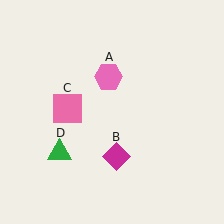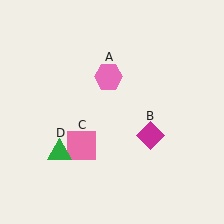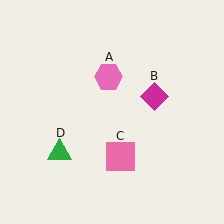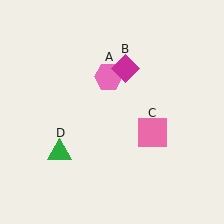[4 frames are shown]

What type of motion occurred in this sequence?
The magenta diamond (object B), pink square (object C) rotated counterclockwise around the center of the scene.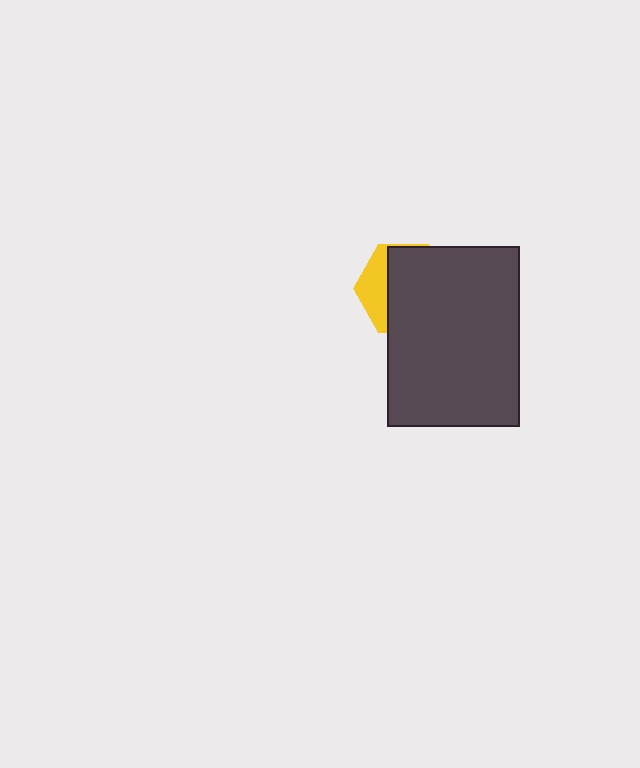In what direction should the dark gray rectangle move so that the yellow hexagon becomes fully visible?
The dark gray rectangle should move right. That is the shortest direction to clear the overlap and leave the yellow hexagon fully visible.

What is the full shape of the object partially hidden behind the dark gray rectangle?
The partially hidden object is a yellow hexagon.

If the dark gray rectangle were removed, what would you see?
You would see the complete yellow hexagon.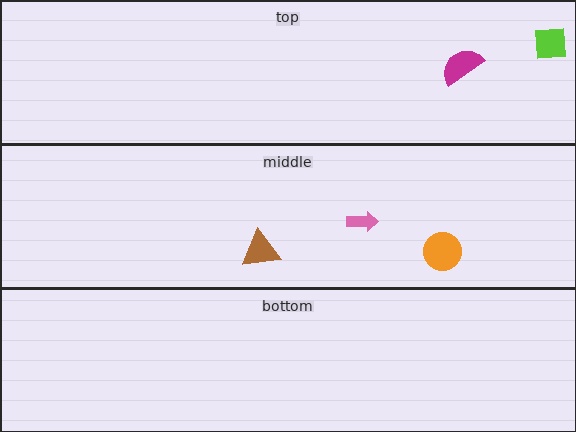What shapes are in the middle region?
The pink arrow, the brown triangle, the orange circle.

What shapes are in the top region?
The lime square, the magenta semicircle.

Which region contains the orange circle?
The middle region.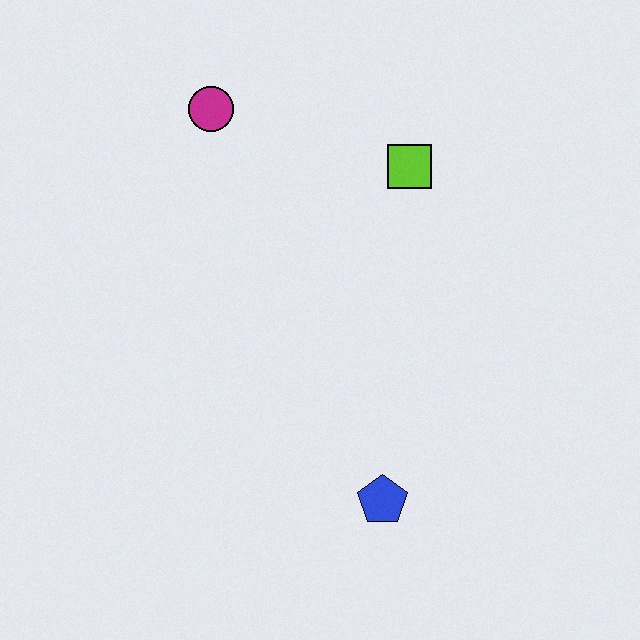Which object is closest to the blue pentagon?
The lime square is closest to the blue pentagon.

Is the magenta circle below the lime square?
No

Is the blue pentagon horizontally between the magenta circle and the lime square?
Yes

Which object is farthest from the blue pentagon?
The magenta circle is farthest from the blue pentagon.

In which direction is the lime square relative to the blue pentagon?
The lime square is above the blue pentagon.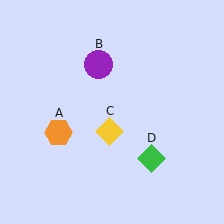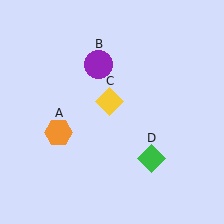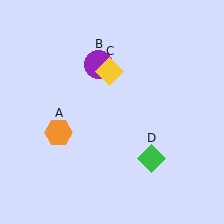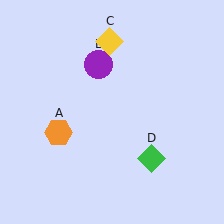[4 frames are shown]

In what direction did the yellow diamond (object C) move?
The yellow diamond (object C) moved up.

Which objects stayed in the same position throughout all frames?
Orange hexagon (object A) and purple circle (object B) and green diamond (object D) remained stationary.